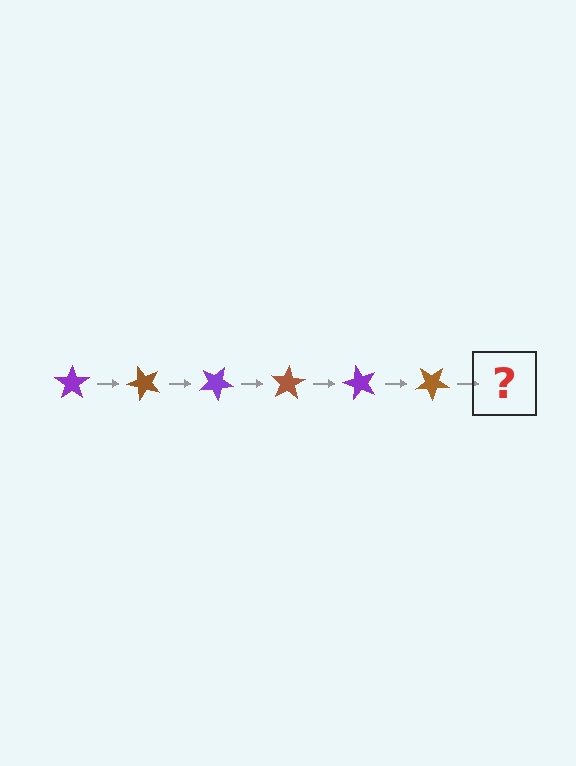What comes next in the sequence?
The next element should be a purple star, rotated 300 degrees from the start.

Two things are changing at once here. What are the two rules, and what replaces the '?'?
The two rules are that it rotates 50 degrees each step and the color cycles through purple and brown. The '?' should be a purple star, rotated 300 degrees from the start.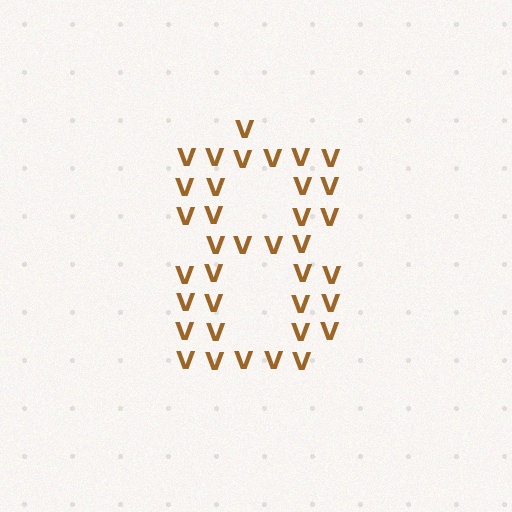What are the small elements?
The small elements are letter V's.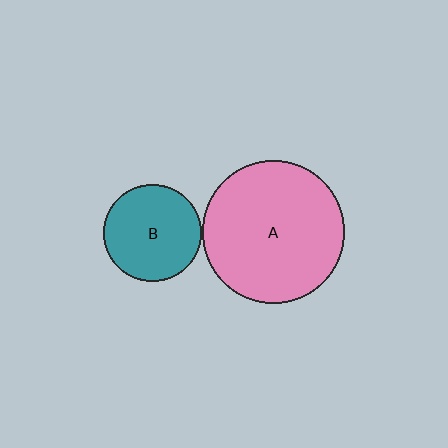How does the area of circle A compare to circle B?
Approximately 2.1 times.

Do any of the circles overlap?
No, none of the circles overlap.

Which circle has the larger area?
Circle A (pink).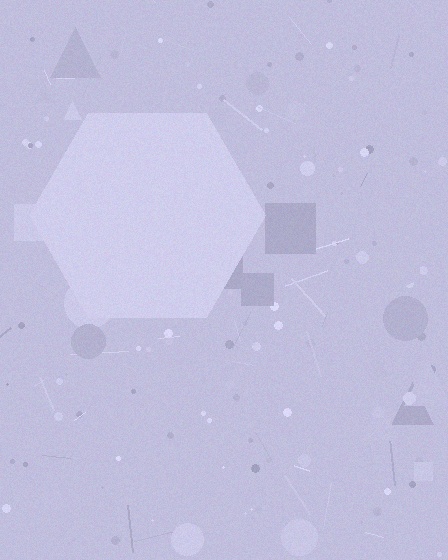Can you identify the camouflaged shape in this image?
The camouflaged shape is a hexagon.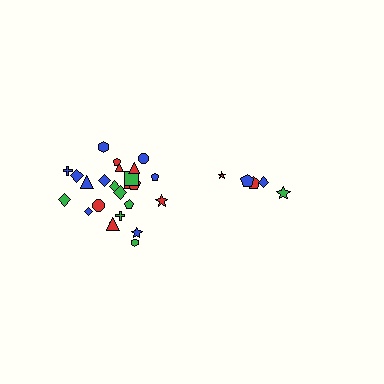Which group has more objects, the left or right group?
The left group.